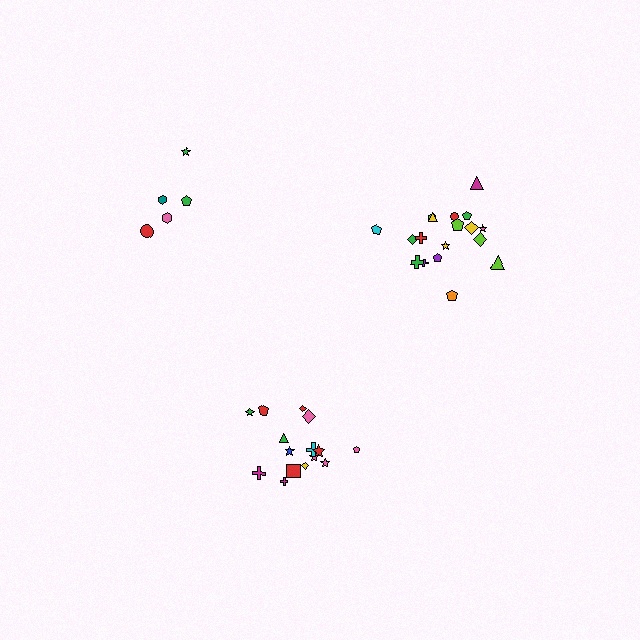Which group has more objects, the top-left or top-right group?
The top-right group.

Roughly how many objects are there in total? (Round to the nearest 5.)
Roughly 40 objects in total.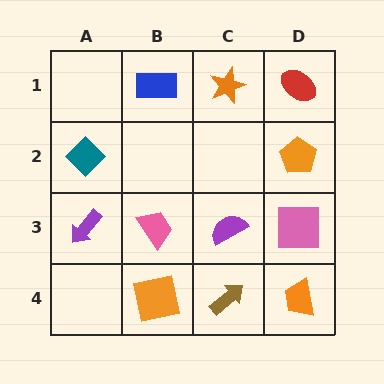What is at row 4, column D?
An orange trapezoid.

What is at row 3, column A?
A purple arrow.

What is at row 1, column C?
An orange star.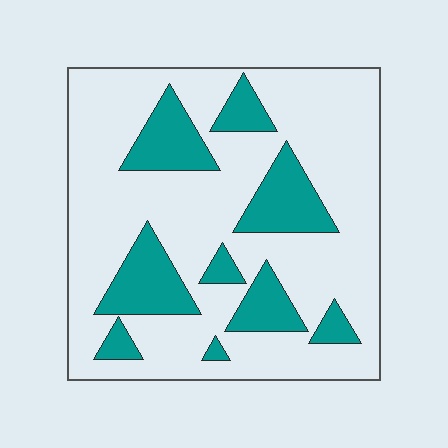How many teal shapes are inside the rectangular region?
9.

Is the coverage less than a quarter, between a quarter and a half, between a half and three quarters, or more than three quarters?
Less than a quarter.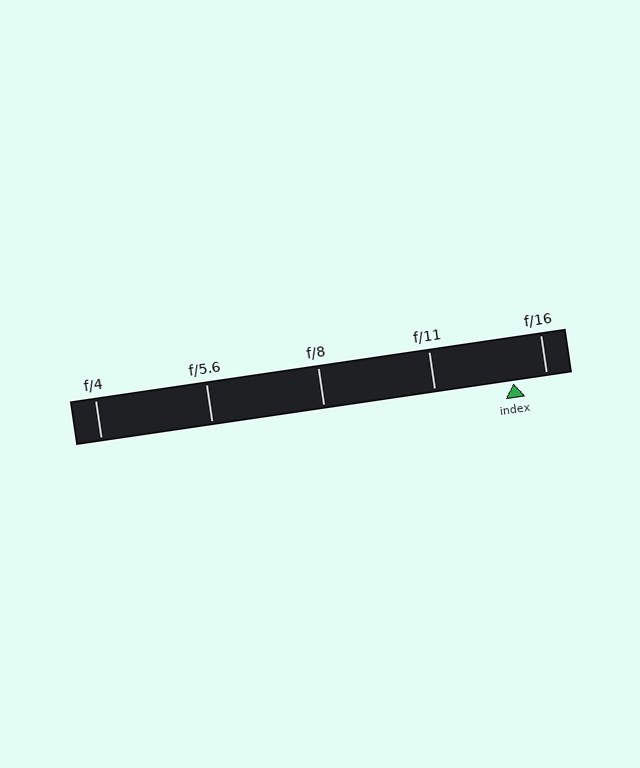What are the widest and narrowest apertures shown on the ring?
The widest aperture shown is f/4 and the narrowest is f/16.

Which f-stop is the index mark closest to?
The index mark is closest to f/16.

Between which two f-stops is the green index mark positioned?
The index mark is between f/11 and f/16.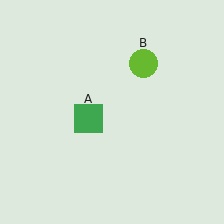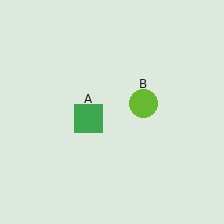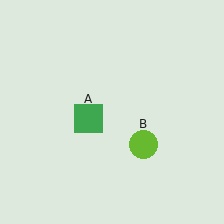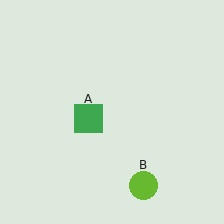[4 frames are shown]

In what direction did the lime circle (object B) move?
The lime circle (object B) moved down.